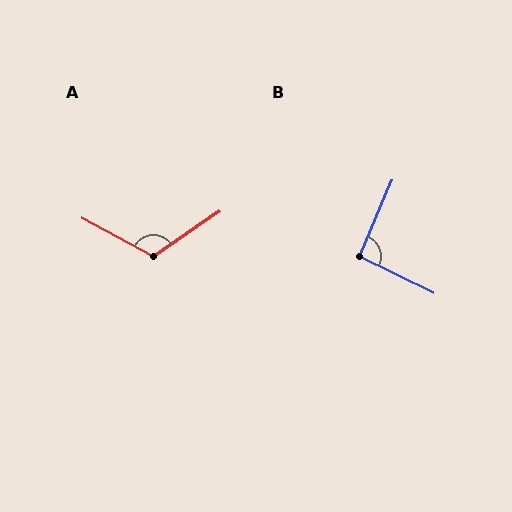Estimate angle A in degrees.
Approximately 117 degrees.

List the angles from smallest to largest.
B (94°), A (117°).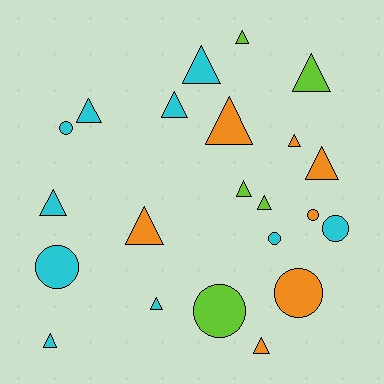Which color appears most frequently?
Cyan, with 10 objects.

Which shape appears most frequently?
Triangle, with 15 objects.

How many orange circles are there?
There are 2 orange circles.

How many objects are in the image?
There are 22 objects.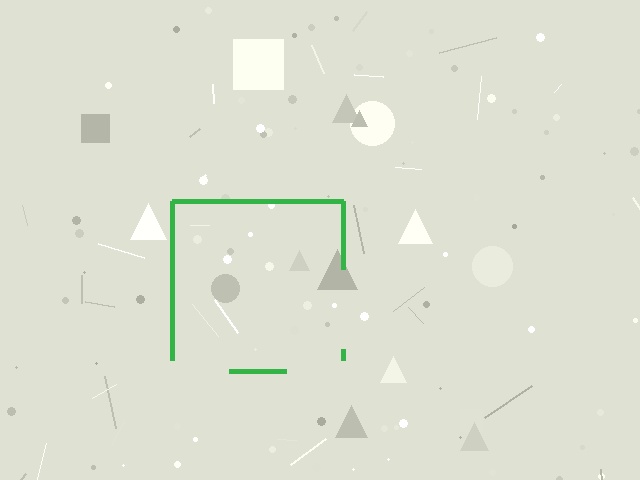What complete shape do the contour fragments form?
The contour fragments form a square.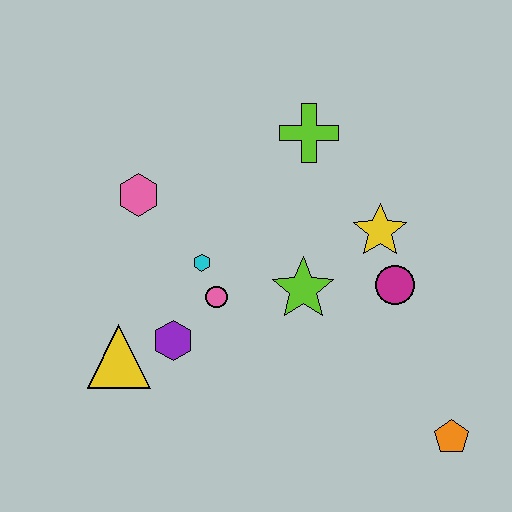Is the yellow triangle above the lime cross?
No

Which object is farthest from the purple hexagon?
The orange pentagon is farthest from the purple hexagon.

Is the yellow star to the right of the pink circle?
Yes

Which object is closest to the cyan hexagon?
The pink circle is closest to the cyan hexagon.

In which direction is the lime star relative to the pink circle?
The lime star is to the right of the pink circle.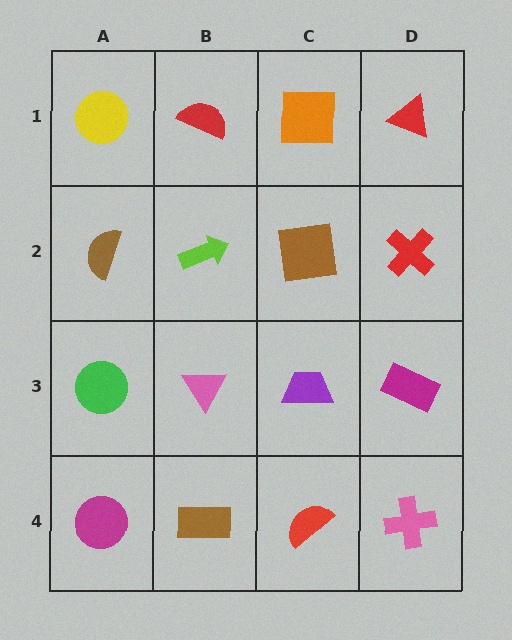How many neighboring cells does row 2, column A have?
3.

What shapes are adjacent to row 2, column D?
A red triangle (row 1, column D), a magenta rectangle (row 3, column D), a brown square (row 2, column C).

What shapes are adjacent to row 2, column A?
A yellow circle (row 1, column A), a green circle (row 3, column A), a lime arrow (row 2, column B).